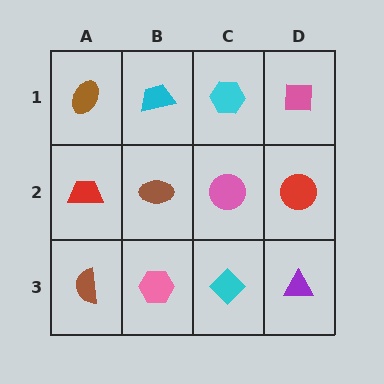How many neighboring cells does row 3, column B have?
3.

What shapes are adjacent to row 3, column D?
A red circle (row 2, column D), a cyan diamond (row 3, column C).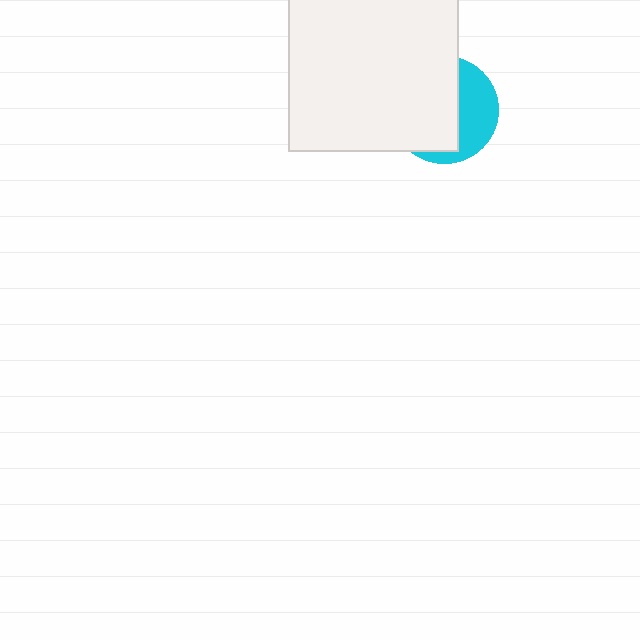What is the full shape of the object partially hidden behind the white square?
The partially hidden object is a cyan circle.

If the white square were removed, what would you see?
You would see the complete cyan circle.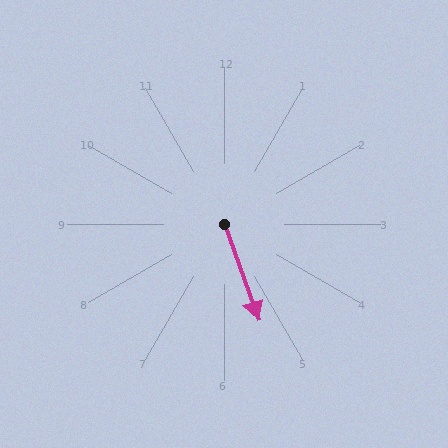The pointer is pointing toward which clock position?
Roughly 5 o'clock.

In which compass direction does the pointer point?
South.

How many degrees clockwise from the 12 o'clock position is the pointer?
Approximately 160 degrees.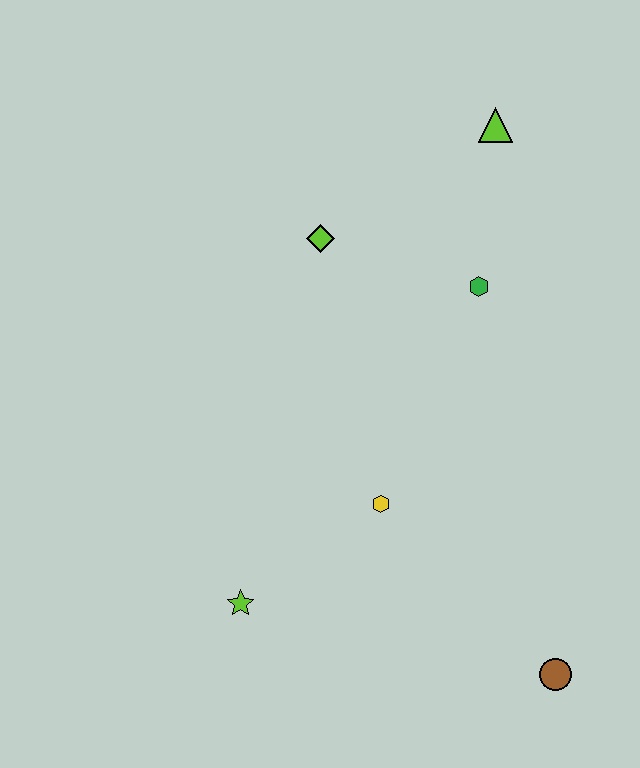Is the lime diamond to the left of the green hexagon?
Yes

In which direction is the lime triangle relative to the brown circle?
The lime triangle is above the brown circle.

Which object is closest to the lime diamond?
The green hexagon is closest to the lime diamond.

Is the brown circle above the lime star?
No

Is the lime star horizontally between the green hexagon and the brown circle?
No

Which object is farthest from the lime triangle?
The brown circle is farthest from the lime triangle.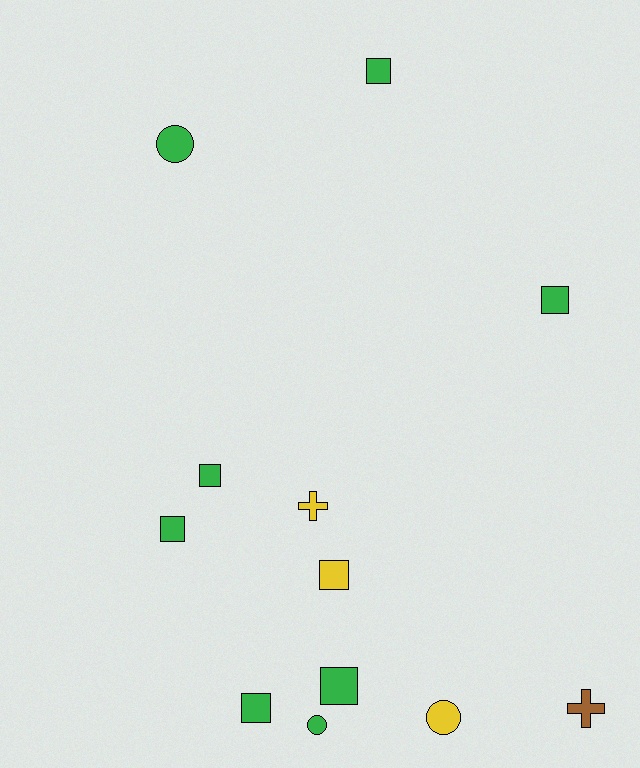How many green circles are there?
There are 2 green circles.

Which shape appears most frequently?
Square, with 7 objects.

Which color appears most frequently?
Green, with 8 objects.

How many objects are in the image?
There are 12 objects.